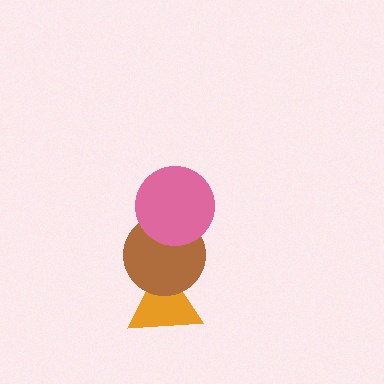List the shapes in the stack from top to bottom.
From top to bottom: the pink circle, the brown circle, the orange triangle.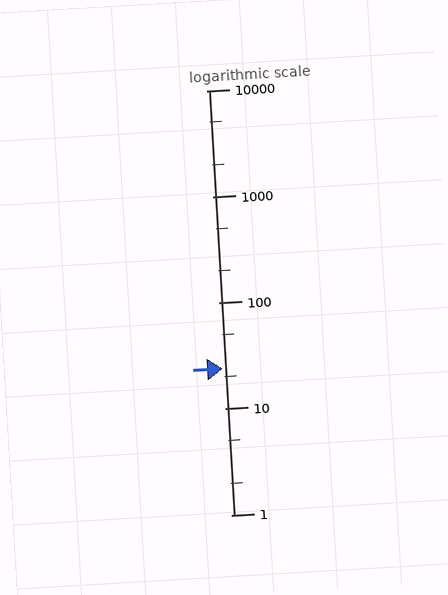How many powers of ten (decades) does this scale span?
The scale spans 4 decades, from 1 to 10000.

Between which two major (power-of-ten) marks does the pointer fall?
The pointer is between 10 and 100.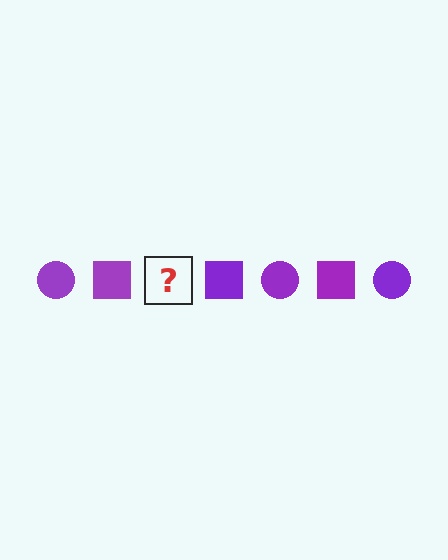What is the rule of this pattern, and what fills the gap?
The rule is that the pattern cycles through circle, square shapes in purple. The gap should be filled with a purple circle.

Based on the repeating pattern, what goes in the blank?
The blank should be a purple circle.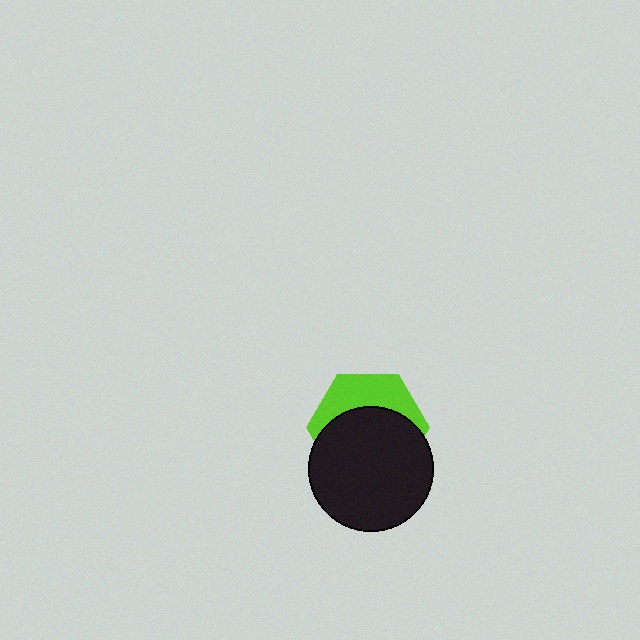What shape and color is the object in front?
The object in front is a black circle.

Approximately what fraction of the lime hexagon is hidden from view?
Roughly 62% of the lime hexagon is hidden behind the black circle.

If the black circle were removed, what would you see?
You would see the complete lime hexagon.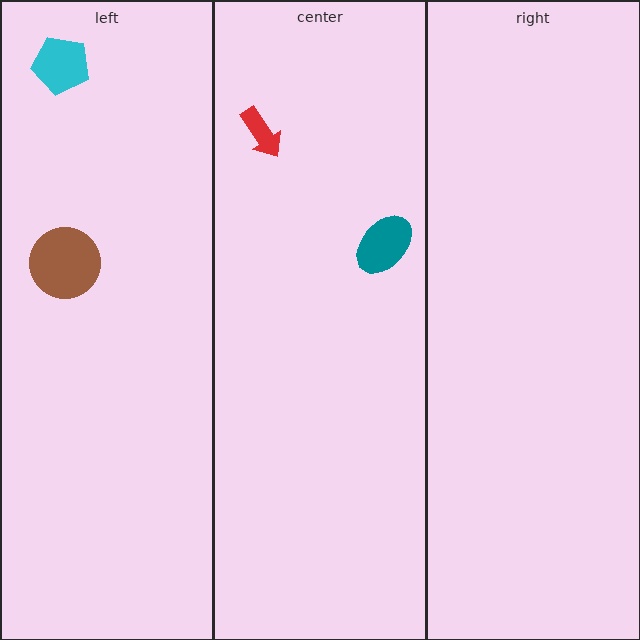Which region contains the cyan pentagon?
The left region.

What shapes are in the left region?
The cyan pentagon, the brown circle.